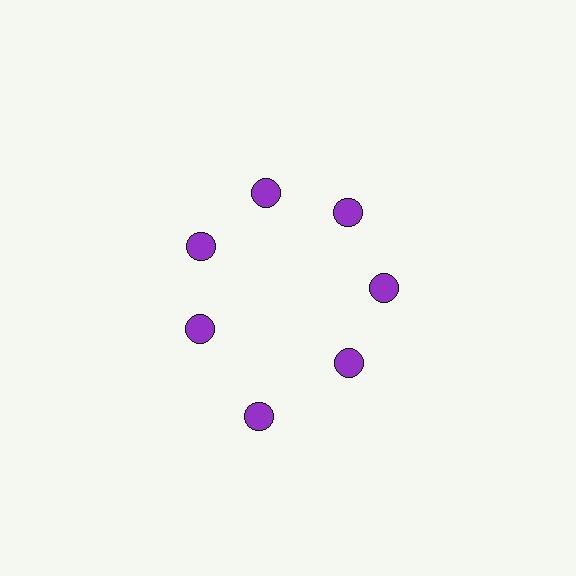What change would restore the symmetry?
The symmetry would be restored by moving it inward, back onto the ring so that all 7 circles sit at equal angles and equal distance from the center.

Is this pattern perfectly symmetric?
No. The 7 purple circles are arranged in a ring, but one element near the 6 o'clock position is pushed outward from the center, breaking the 7-fold rotational symmetry.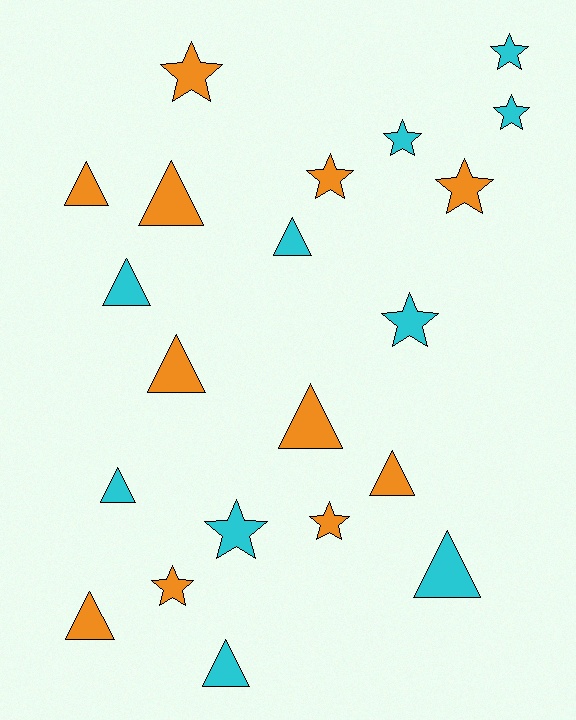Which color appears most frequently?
Orange, with 11 objects.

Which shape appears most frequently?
Triangle, with 11 objects.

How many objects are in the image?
There are 21 objects.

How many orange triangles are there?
There are 6 orange triangles.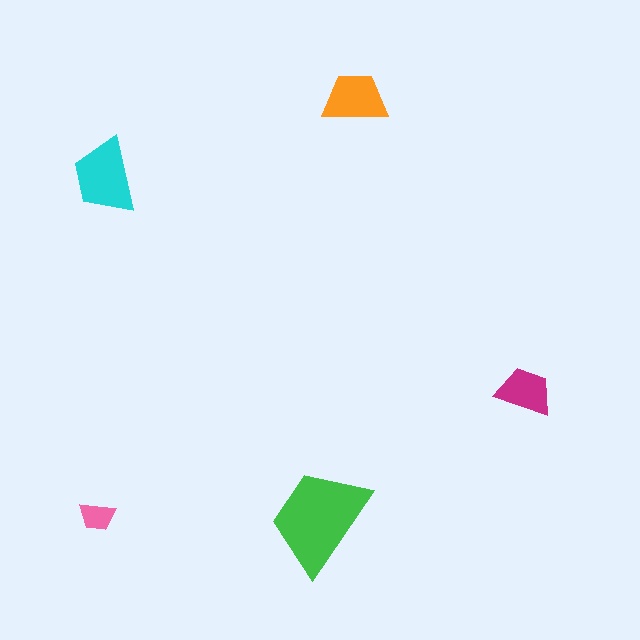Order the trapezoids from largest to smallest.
the green one, the cyan one, the orange one, the magenta one, the pink one.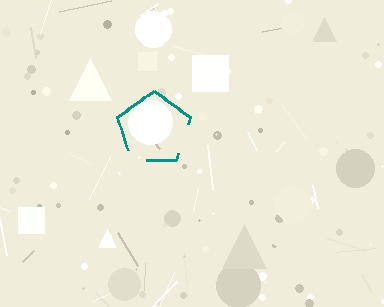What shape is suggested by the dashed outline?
The dashed outline suggests a pentagon.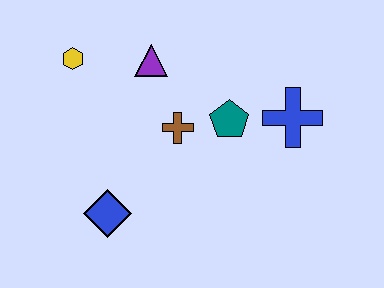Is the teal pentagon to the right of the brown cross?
Yes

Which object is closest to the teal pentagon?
The brown cross is closest to the teal pentagon.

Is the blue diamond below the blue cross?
Yes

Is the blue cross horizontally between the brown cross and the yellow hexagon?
No